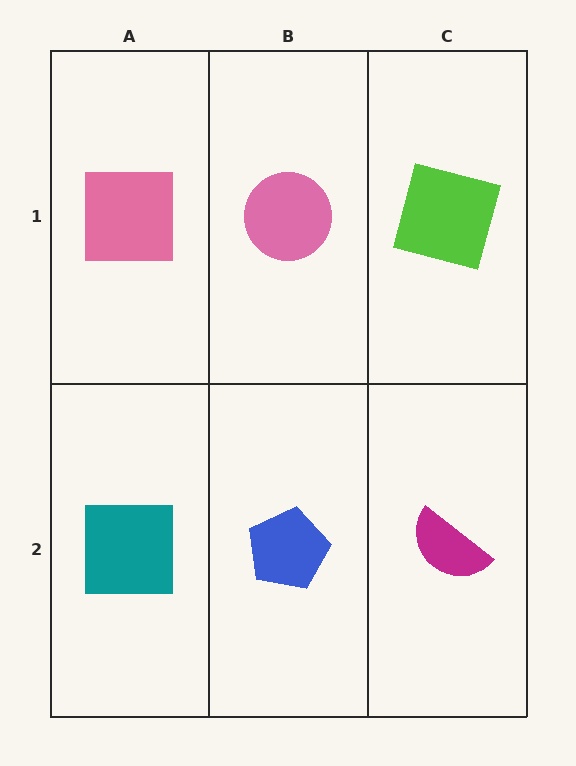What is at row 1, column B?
A pink circle.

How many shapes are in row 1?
3 shapes.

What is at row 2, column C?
A magenta semicircle.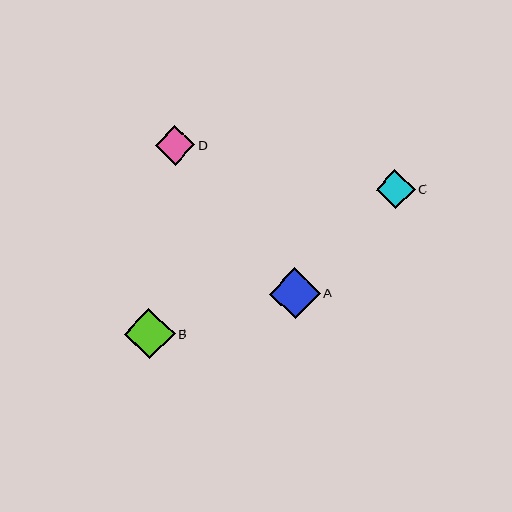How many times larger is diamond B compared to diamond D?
Diamond B is approximately 1.3 times the size of diamond D.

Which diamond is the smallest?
Diamond C is the smallest with a size of approximately 39 pixels.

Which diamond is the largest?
Diamond A is the largest with a size of approximately 51 pixels.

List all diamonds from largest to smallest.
From largest to smallest: A, B, D, C.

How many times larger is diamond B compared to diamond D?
Diamond B is approximately 1.3 times the size of diamond D.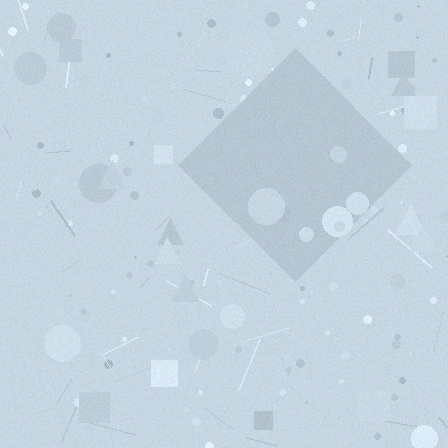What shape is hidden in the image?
A diamond is hidden in the image.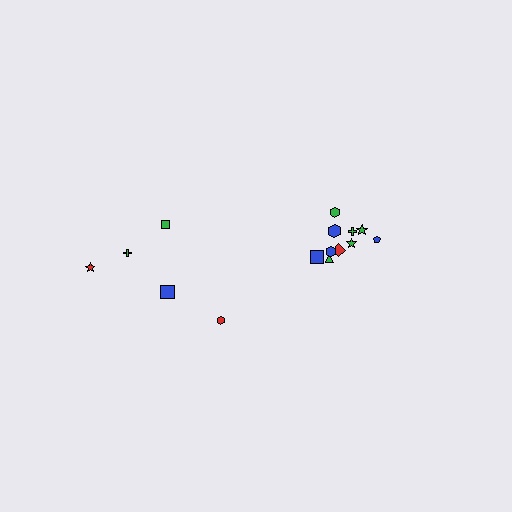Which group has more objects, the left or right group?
The right group.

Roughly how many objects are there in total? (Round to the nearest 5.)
Roughly 15 objects in total.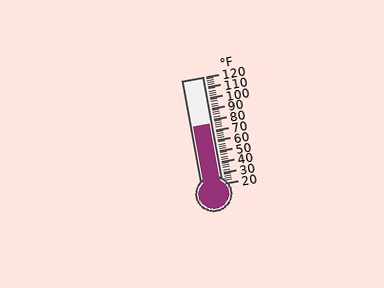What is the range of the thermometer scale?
The thermometer scale ranges from 20°F to 120°F.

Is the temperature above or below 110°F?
The temperature is below 110°F.